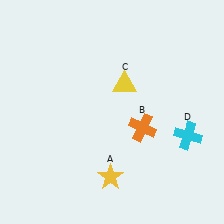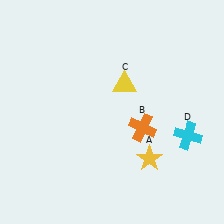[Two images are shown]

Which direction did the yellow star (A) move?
The yellow star (A) moved right.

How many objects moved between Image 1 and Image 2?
1 object moved between the two images.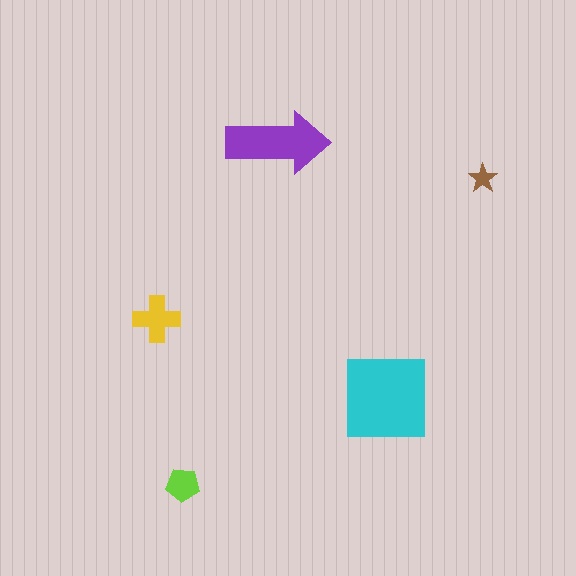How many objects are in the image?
There are 5 objects in the image.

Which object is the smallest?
The brown star.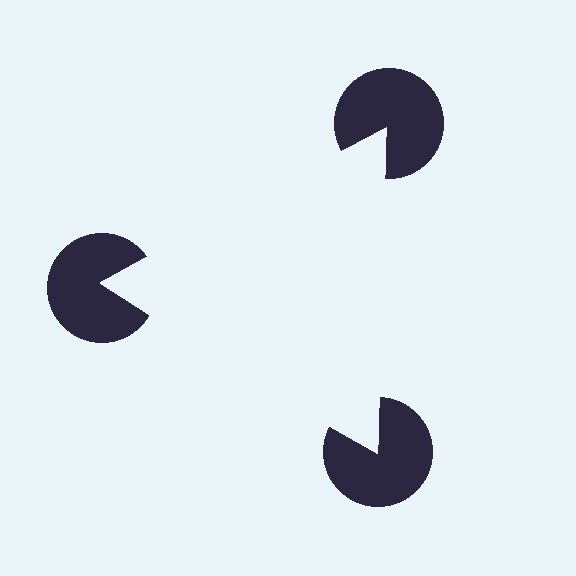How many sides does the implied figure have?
3 sides.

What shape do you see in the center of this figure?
An illusory triangle — its edges are inferred from the aligned wedge cuts in the pac-man discs, not physically drawn.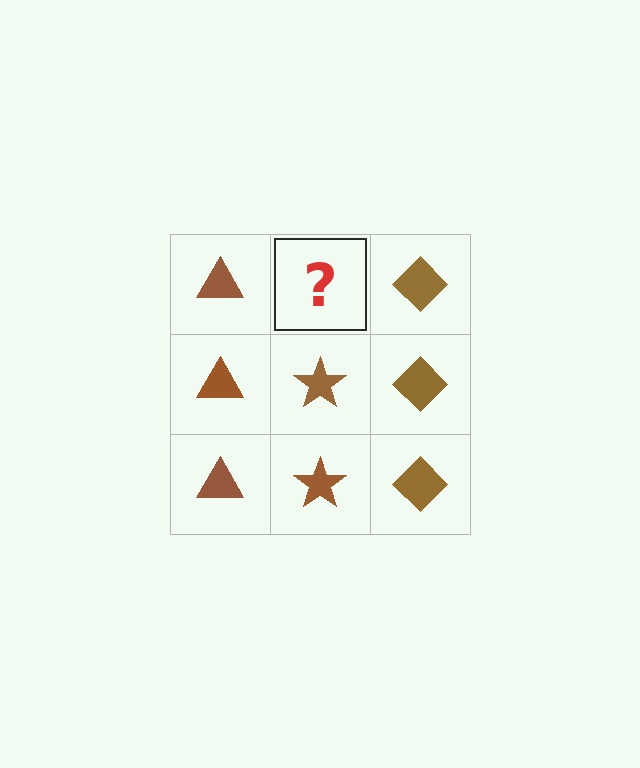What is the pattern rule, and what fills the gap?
The rule is that each column has a consistent shape. The gap should be filled with a brown star.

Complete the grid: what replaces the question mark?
The question mark should be replaced with a brown star.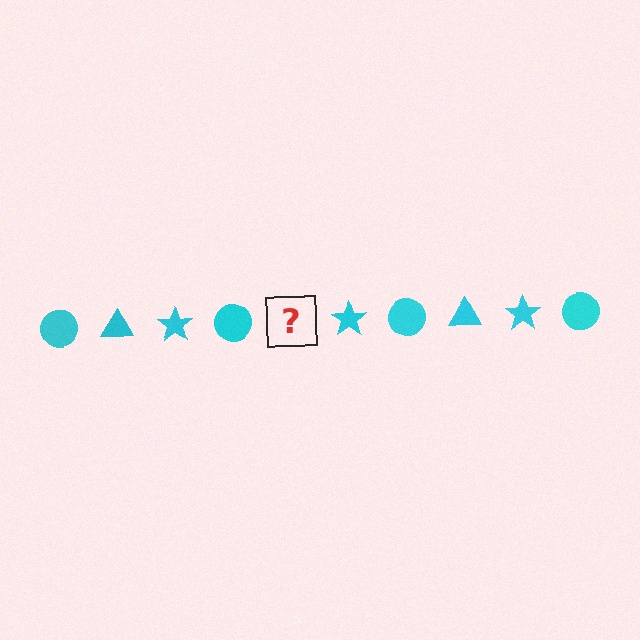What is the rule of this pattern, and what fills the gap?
The rule is that the pattern cycles through circle, triangle, star shapes in cyan. The gap should be filled with a cyan triangle.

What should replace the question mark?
The question mark should be replaced with a cyan triangle.